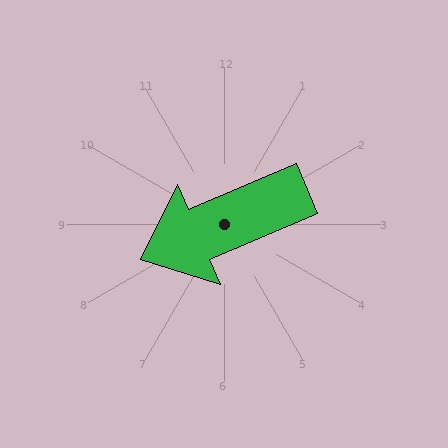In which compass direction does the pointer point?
Southwest.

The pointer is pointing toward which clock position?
Roughly 8 o'clock.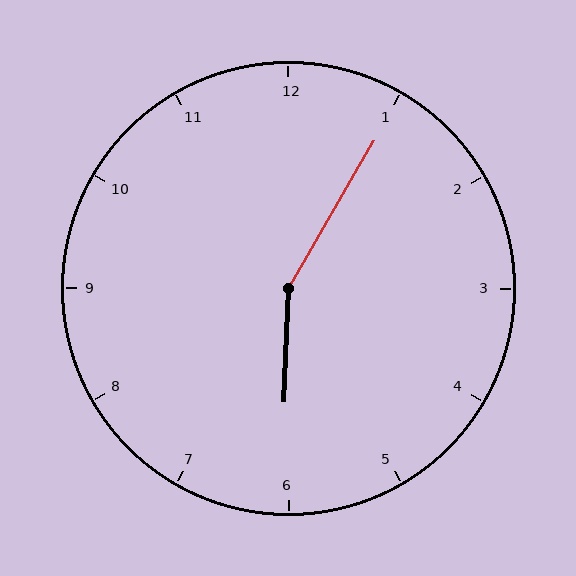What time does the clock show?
6:05.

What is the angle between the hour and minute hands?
Approximately 152 degrees.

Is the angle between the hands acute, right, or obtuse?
It is obtuse.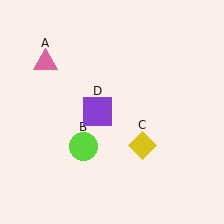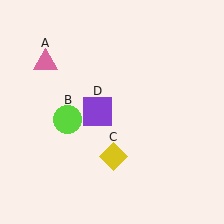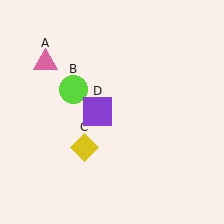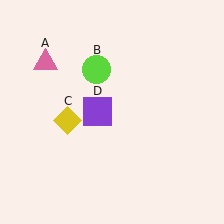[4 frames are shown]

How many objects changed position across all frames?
2 objects changed position: lime circle (object B), yellow diamond (object C).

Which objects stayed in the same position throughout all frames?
Pink triangle (object A) and purple square (object D) remained stationary.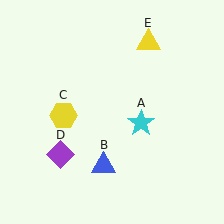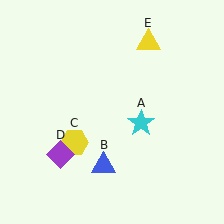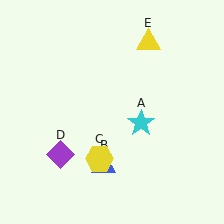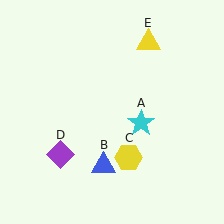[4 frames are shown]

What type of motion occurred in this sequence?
The yellow hexagon (object C) rotated counterclockwise around the center of the scene.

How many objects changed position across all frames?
1 object changed position: yellow hexagon (object C).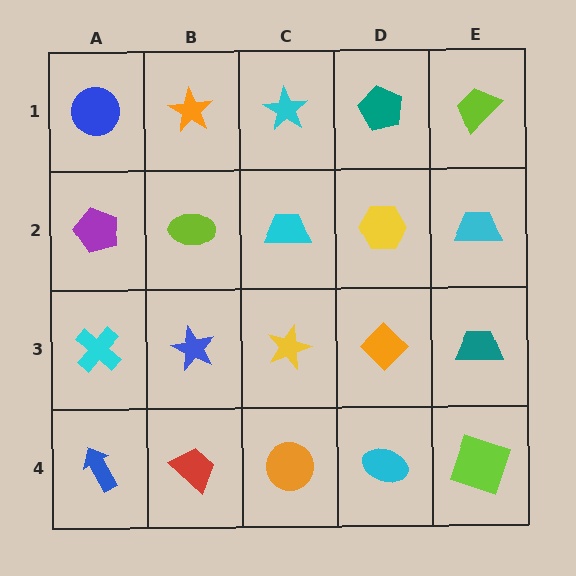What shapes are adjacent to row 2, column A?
A blue circle (row 1, column A), a cyan cross (row 3, column A), a lime ellipse (row 2, column B).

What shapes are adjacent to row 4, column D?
An orange diamond (row 3, column D), an orange circle (row 4, column C), a lime square (row 4, column E).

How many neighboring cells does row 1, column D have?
3.